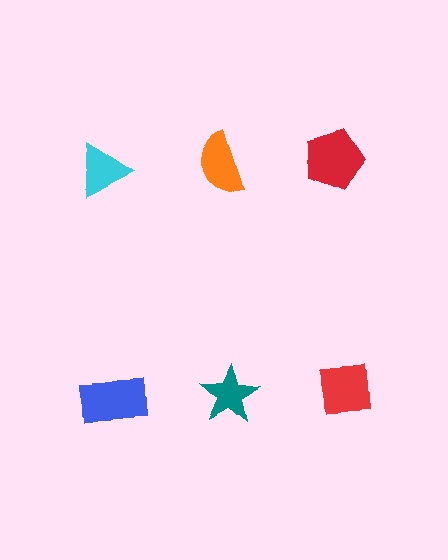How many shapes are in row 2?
3 shapes.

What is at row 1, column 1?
A cyan triangle.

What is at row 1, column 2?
An orange semicircle.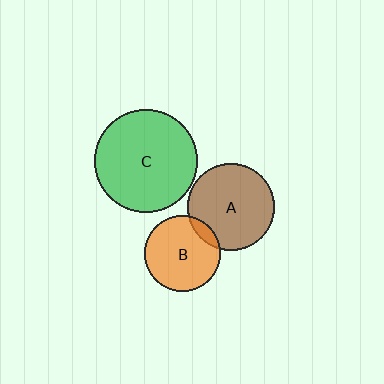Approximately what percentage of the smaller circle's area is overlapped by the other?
Approximately 10%.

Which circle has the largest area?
Circle C (green).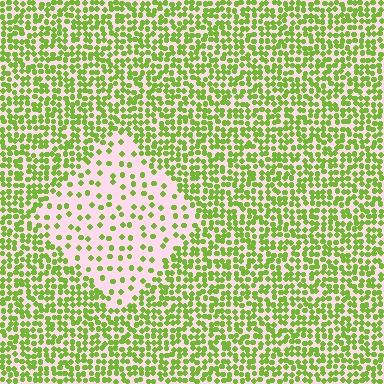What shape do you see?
I see a diamond.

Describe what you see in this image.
The image contains small lime elements arranged at two different densities. A diamond-shaped region is visible where the elements are less densely packed than the surrounding area.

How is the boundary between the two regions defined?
The boundary is defined by a change in element density (approximately 2.8x ratio). All elements are the same color, size, and shape.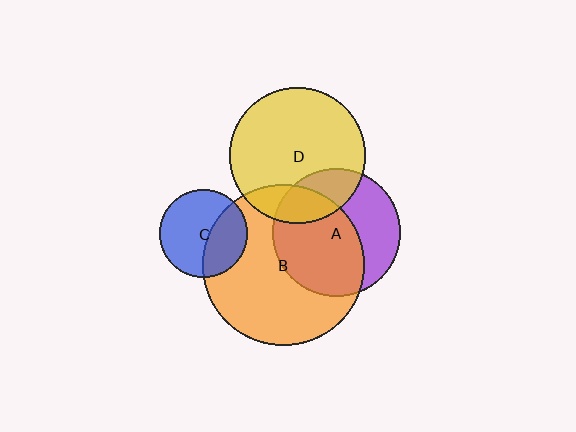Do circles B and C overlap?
Yes.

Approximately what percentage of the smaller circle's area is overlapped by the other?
Approximately 35%.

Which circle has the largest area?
Circle B (orange).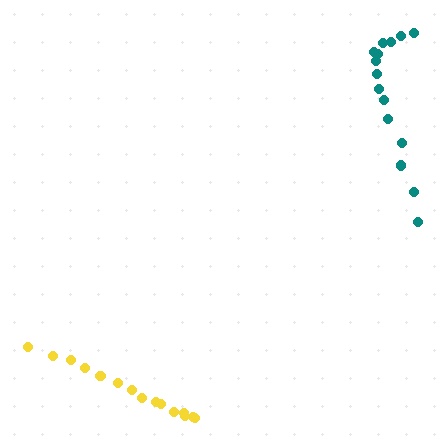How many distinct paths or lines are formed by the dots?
There are 2 distinct paths.